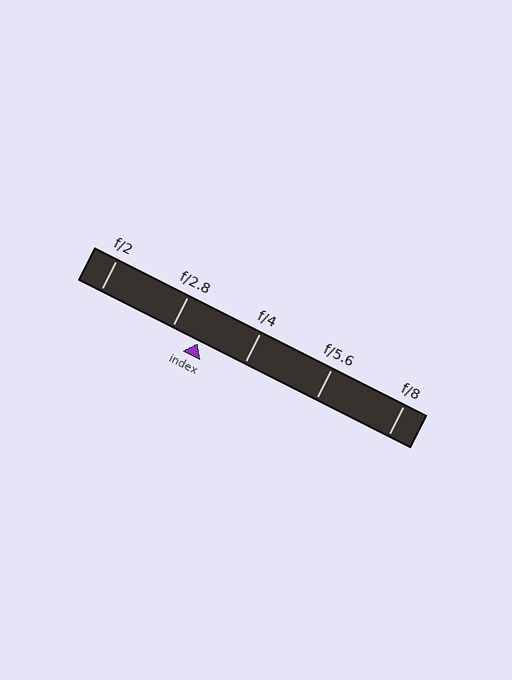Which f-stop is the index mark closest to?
The index mark is closest to f/2.8.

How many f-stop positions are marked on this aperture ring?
There are 5 f-stop positions marked.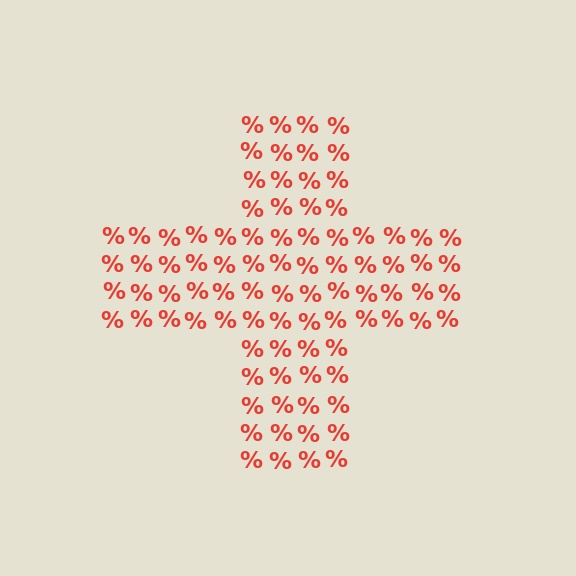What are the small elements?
The small elements are percent signs.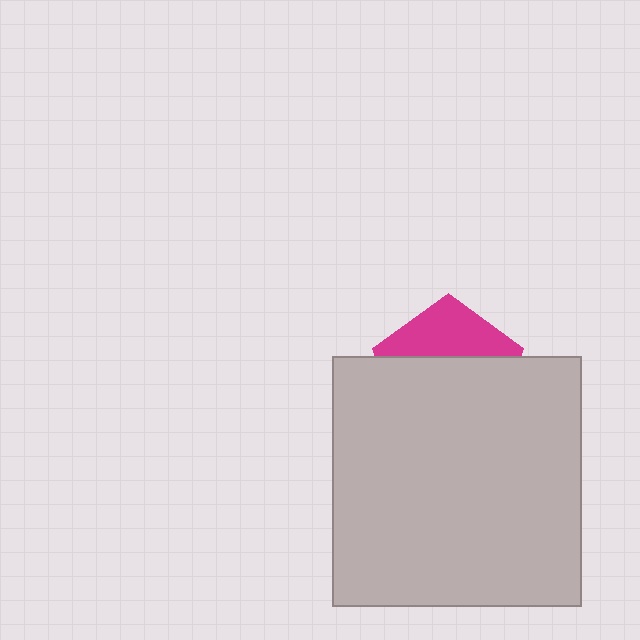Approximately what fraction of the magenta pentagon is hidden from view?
Roughly 65% of the magenta pentagon is hidden behind the light gray square.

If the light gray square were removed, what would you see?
You would see the complete magenta pentagon.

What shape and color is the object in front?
The object in front is a light gray square.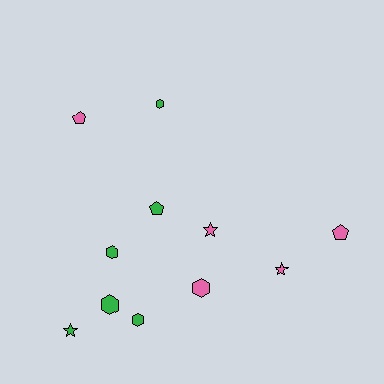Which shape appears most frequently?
Hexagon, with 5 objects.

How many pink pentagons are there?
There are 2 pink pentagons.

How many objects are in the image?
There are 11 objects.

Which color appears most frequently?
Green, with 6 objects.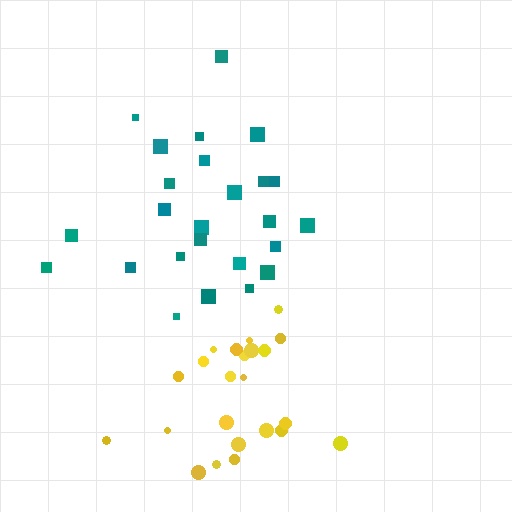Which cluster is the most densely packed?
Yellow.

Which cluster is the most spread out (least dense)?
Teal.